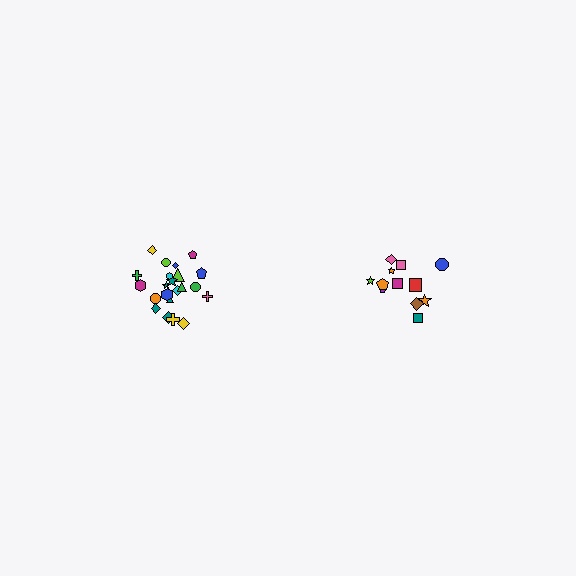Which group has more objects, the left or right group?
The left group.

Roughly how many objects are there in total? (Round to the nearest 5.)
Roughly 35 objects in total.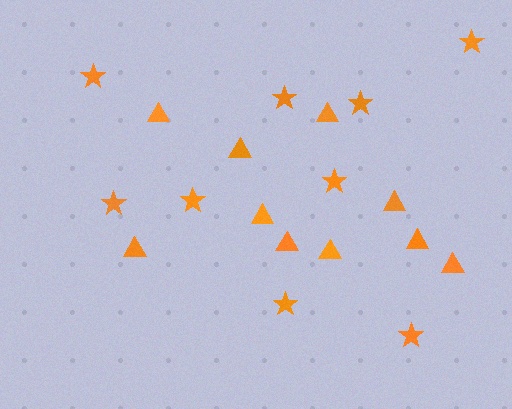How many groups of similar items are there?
There are 2 groups: one group of stars (9) and one group of triangles (10).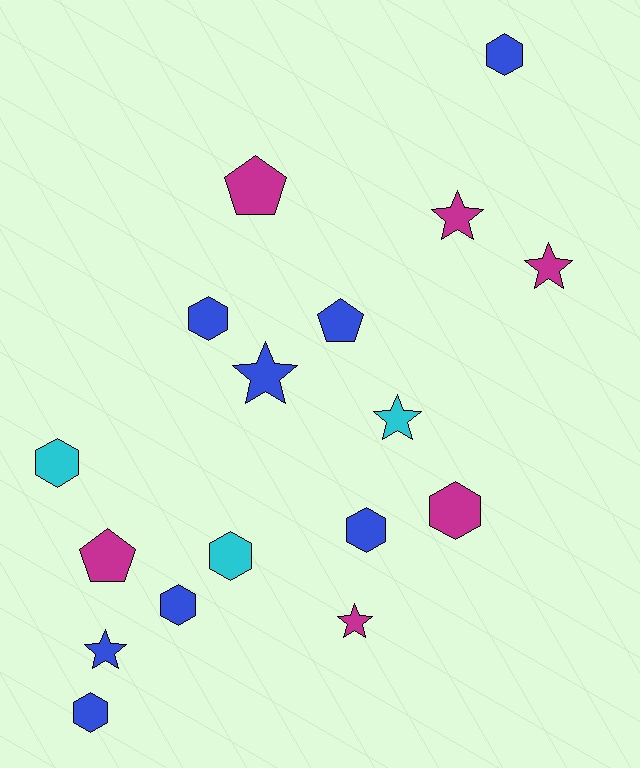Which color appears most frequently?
Blue, with 8 objects.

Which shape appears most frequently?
Hexagon, with 8 objects.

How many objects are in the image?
There are 17 objects.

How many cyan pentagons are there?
There are no cyan pentagons.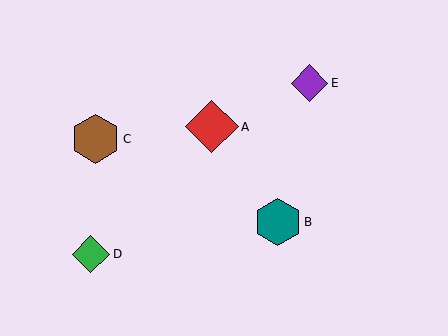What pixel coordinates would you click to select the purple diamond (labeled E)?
Click at (309, 83) to select the purple diamond E.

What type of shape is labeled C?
Shape C is a brown hexagon.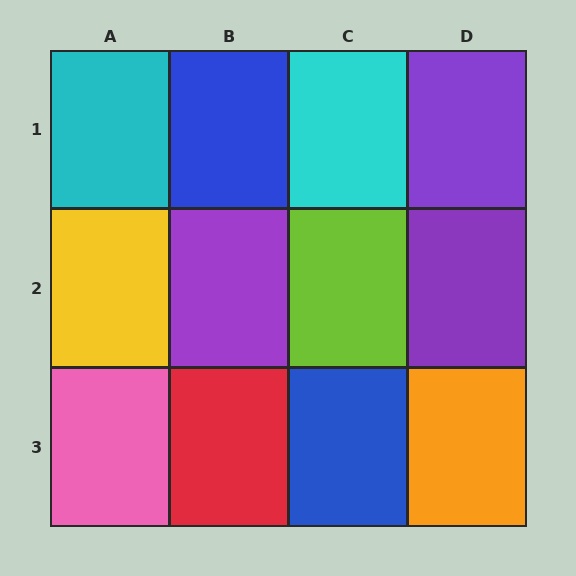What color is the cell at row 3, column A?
Pink.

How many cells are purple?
3 cells are purple.